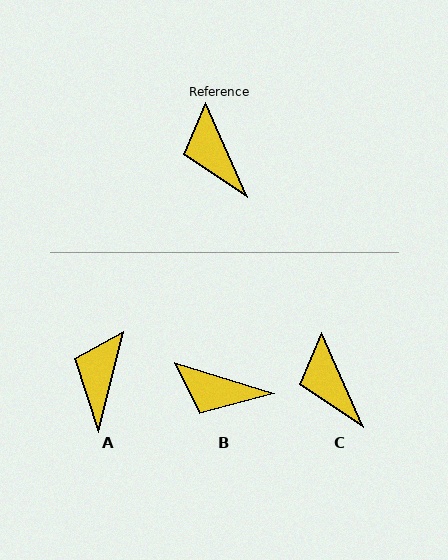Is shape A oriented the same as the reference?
No, it is off by about 38 degrees.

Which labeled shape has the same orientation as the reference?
C.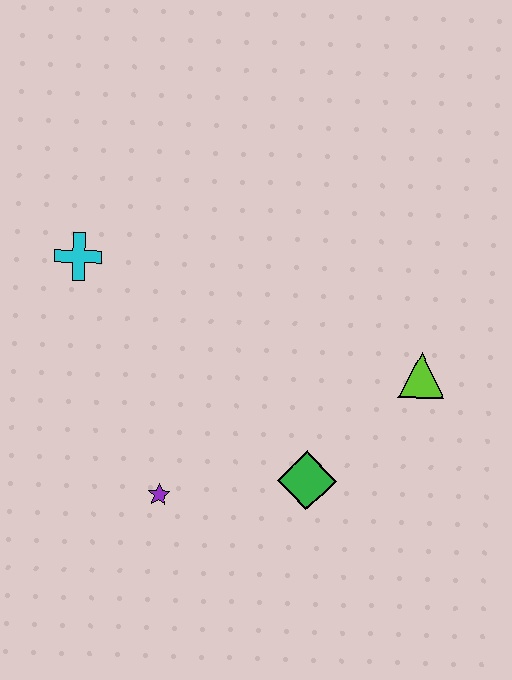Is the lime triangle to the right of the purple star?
Yes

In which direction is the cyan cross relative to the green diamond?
The cyan cross is to the left of the green diamond.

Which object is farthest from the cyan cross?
The lime triangle is farthest from the cyan cross.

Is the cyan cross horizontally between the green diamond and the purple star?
No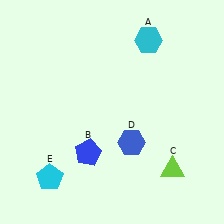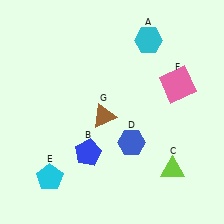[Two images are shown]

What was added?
A pink square (F), a brown triangle (G) were added in Image 2.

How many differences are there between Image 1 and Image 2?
There are 2 differences between the two images.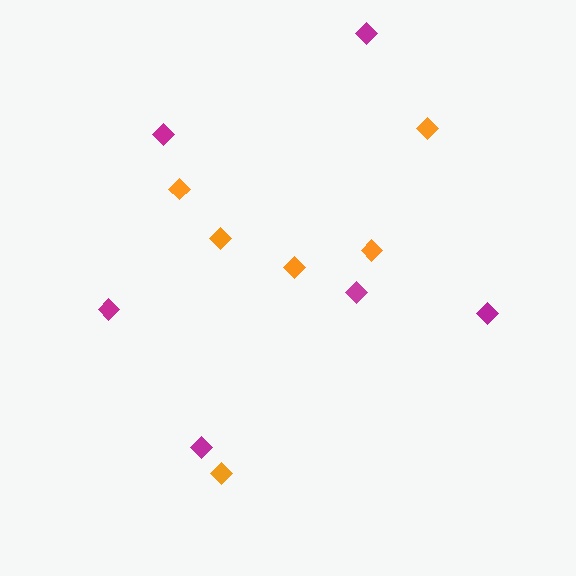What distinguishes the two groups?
There are 2 groups: one group of orange diamonds (6) and one group of magenta diamonds (6).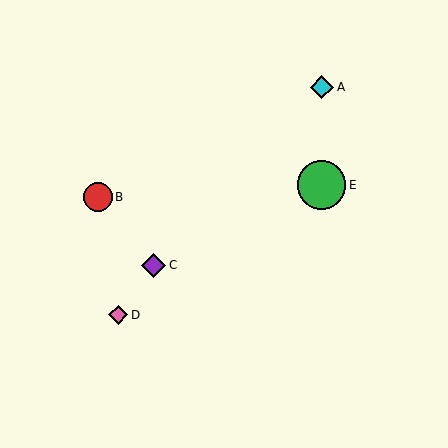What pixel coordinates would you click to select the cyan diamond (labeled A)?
Click at (322, 87) to select the cyan diamond A.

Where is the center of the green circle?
The center of the green circle is at (322, 185).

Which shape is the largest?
The green circle (labeled E) is the largest.